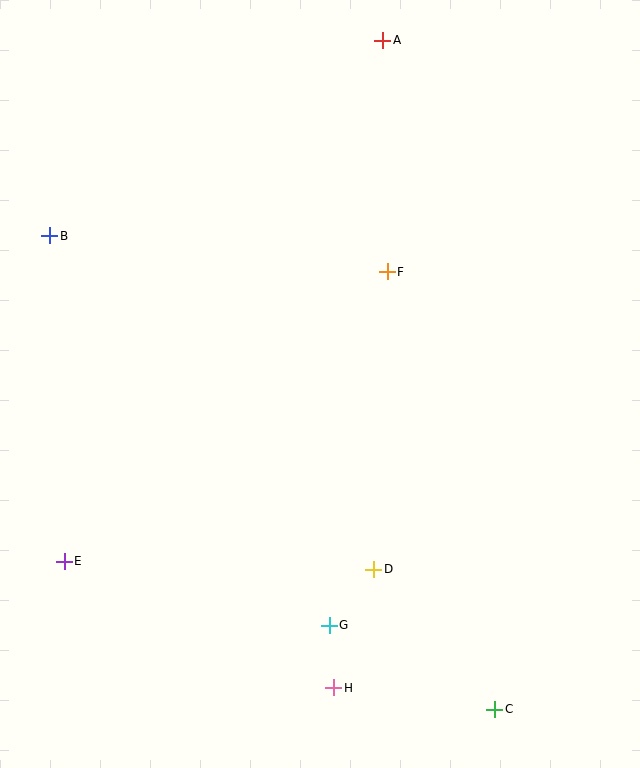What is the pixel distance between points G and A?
The distance between G and A is 588 pixels.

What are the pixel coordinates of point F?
Point F is at (387, 272).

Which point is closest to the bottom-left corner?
Point E is closest to the bottom-left corner.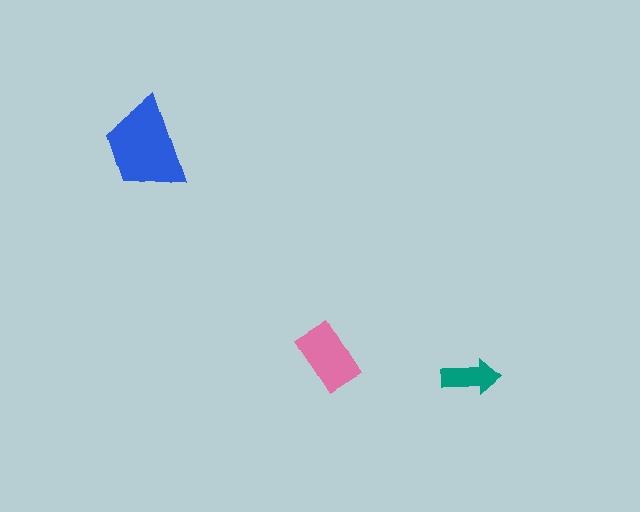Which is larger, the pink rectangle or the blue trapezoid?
The blue trapezoid.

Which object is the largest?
The blue trapezoid.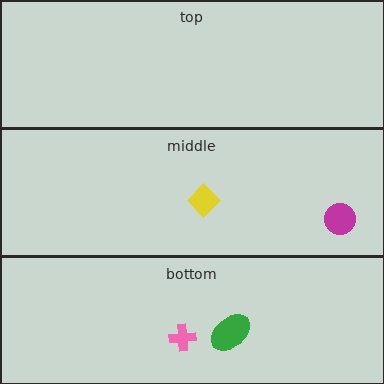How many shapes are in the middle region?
2.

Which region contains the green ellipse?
The bottom region.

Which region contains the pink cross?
The bottom region.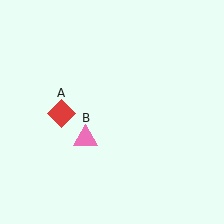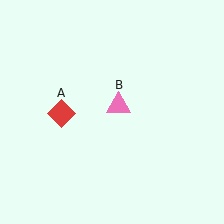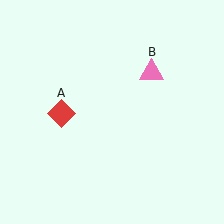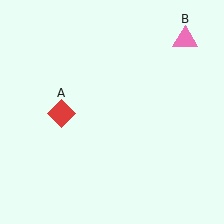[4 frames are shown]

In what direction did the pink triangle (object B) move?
The pink triangle (object B) moved up and to the right.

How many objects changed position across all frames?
1 object changed position: pink triangle (object B).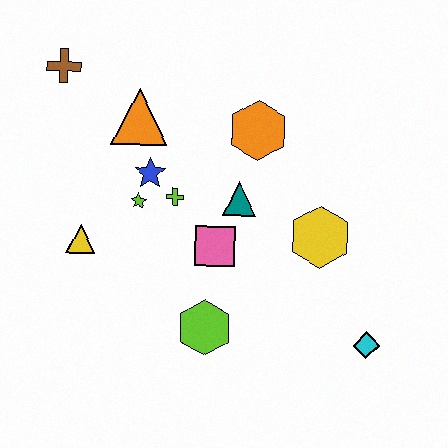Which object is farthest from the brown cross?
The cyan diamond is farthest from the brown cross.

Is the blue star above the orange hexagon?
No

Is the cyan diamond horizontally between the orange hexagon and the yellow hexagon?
No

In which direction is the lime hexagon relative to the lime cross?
The lime hexagon is below the lime cross.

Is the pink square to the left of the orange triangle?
No